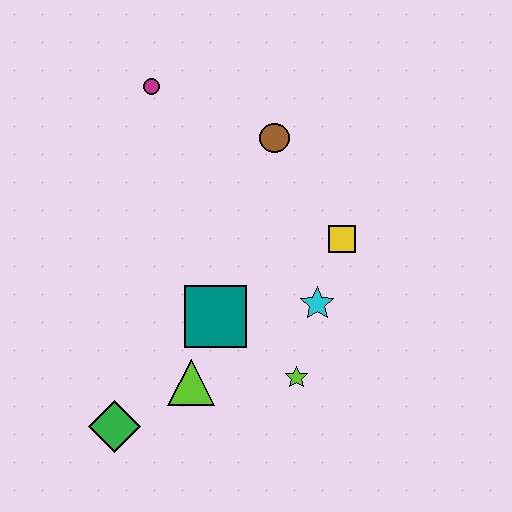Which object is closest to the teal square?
The lime triangle is closest to the teal square.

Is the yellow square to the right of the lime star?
Yes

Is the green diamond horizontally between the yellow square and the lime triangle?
No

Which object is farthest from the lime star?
The magenta circle is farthest from the lime star.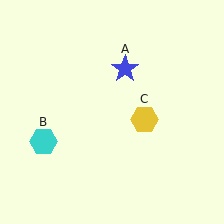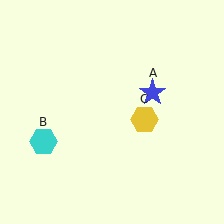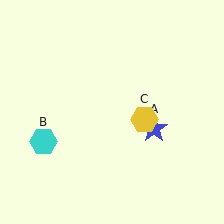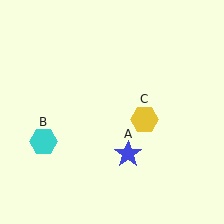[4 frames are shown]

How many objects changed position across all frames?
1 object changed position: blue star (object A).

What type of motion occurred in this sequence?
The blue star (object A) rotated clockwise around the center of the scene.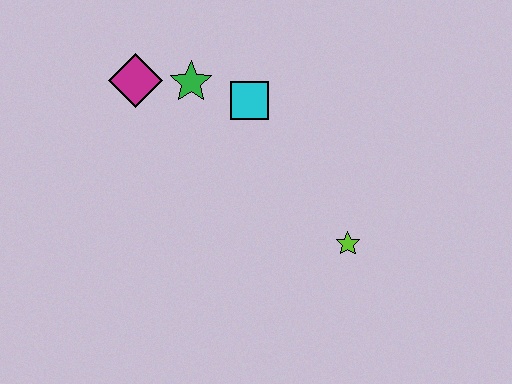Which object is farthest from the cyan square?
The lime star is farthest from the cyan square.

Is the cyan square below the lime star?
No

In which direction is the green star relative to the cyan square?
The green star is to the left of the cyan square.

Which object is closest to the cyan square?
The green star is closest to the cyan square.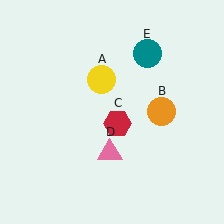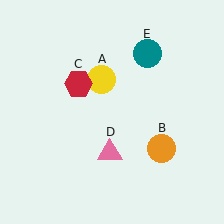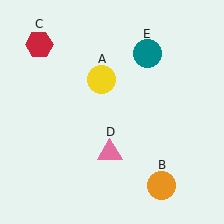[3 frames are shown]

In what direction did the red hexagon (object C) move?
The red hexagon (object C) moved up and to the left.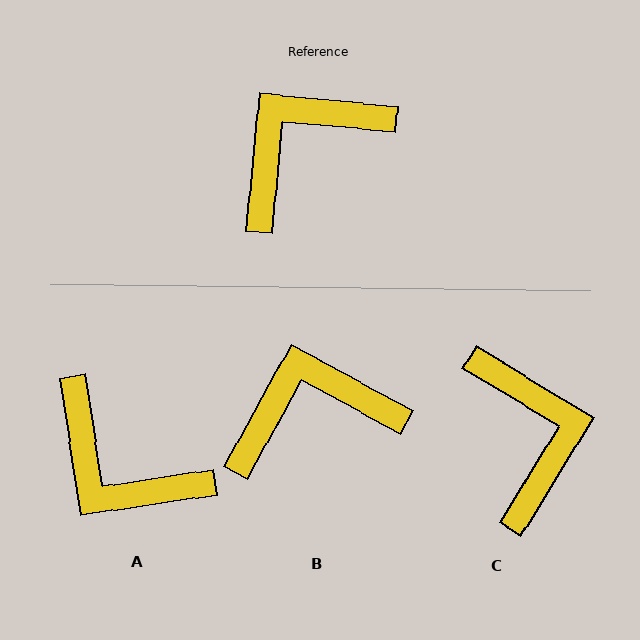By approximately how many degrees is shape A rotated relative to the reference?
Approximately 104 degrees counter-clockwise.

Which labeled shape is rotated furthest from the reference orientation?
C, about 116 degrees away.